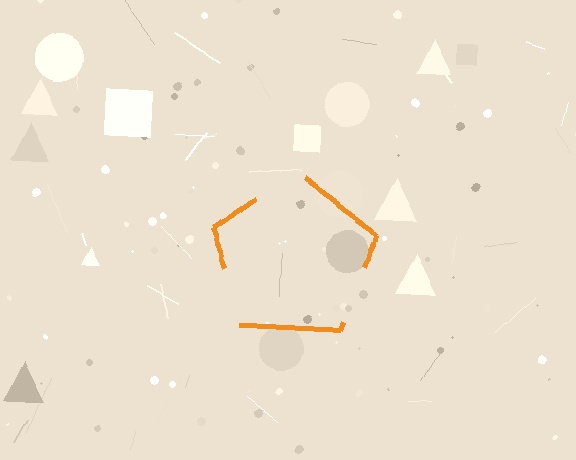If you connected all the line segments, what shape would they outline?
They would outline a pentagon.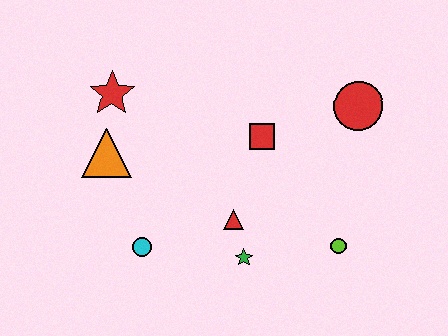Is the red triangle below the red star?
Yes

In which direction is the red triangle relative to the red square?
The red triangle is below the red square.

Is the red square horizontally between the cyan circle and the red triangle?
No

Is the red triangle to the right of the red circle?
No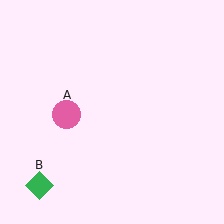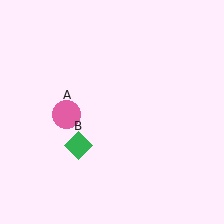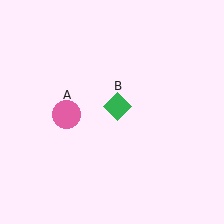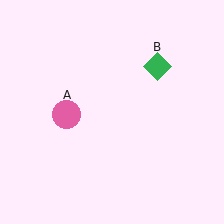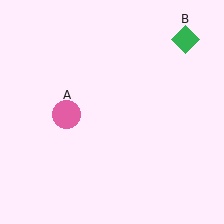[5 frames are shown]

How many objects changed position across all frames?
1 object changed position: green diamond (object B).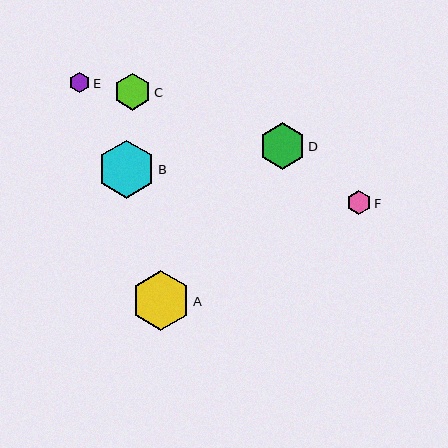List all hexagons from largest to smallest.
From largest to smallest: A, B, D, C, F, E.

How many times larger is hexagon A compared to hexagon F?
Hexagon A is approximately 2.5 times the size of hexagon F.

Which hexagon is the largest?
Hexagon A is the largest with a size of approximately 59 pixels.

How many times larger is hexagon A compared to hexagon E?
Hexagon A is approximately 2.9 times the size of hexagon E.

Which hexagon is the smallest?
Hexagon E is the smallest with a size of approximately 20 pixels.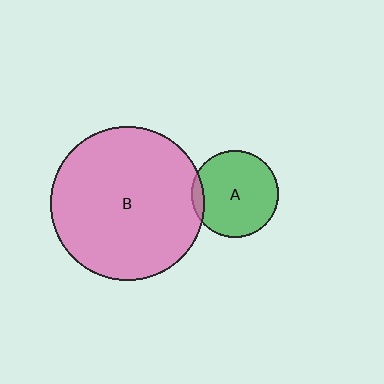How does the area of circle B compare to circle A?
Approximately 3.2 times.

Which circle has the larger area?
Circle B (pink).